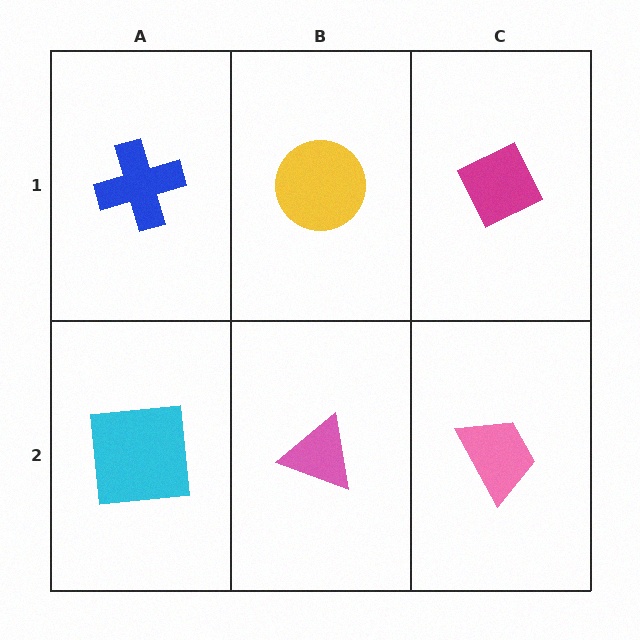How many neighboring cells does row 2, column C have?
2.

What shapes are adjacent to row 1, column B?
A pink triangle (row 2, column B), a blue cross (row 1, column A), a magenta diamond (row 1, column C).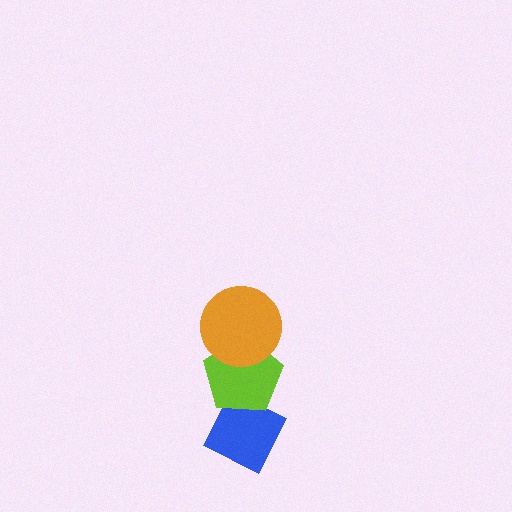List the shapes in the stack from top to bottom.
From top to bottom: the orange circle, the lime pentagon, the blue diamond.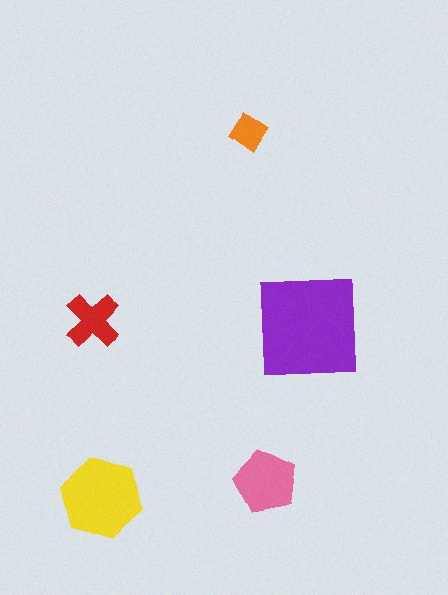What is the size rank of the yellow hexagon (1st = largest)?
2nd.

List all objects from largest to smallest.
The purple square, the yellow hexagon, the pink pentagon, the red cross, the orange diamond.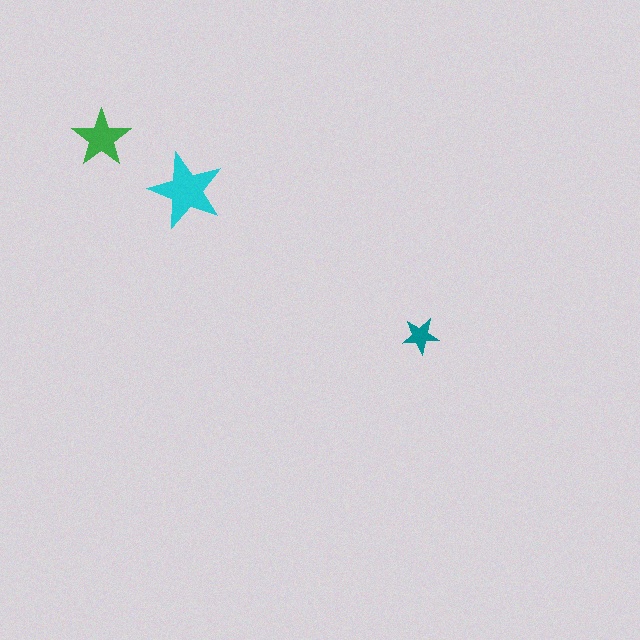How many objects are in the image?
There are 3 objects in the image.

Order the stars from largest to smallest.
the cyan one, the green one, the teal one.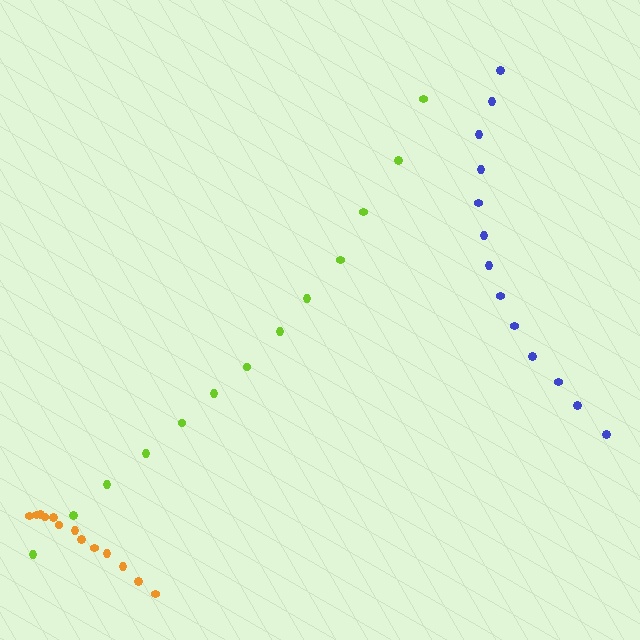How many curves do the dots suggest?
There are 3 distinct paths.